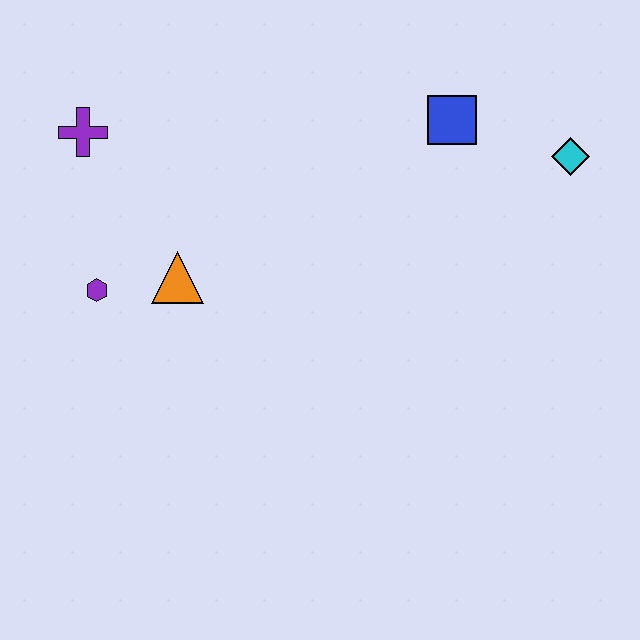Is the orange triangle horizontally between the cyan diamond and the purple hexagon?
Yes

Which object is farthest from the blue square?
The purple hexagon is farthest from the blue square.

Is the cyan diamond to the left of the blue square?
No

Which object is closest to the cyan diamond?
The blue square is closest to the cyan diamond.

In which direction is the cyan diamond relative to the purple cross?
The cyan diamond is to the right of the purple cross.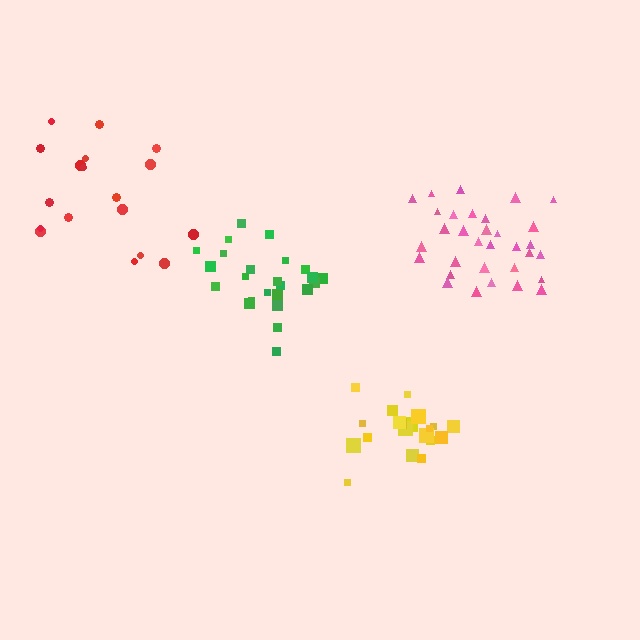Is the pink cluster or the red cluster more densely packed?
Pink.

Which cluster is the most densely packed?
Green.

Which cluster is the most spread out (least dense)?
Red.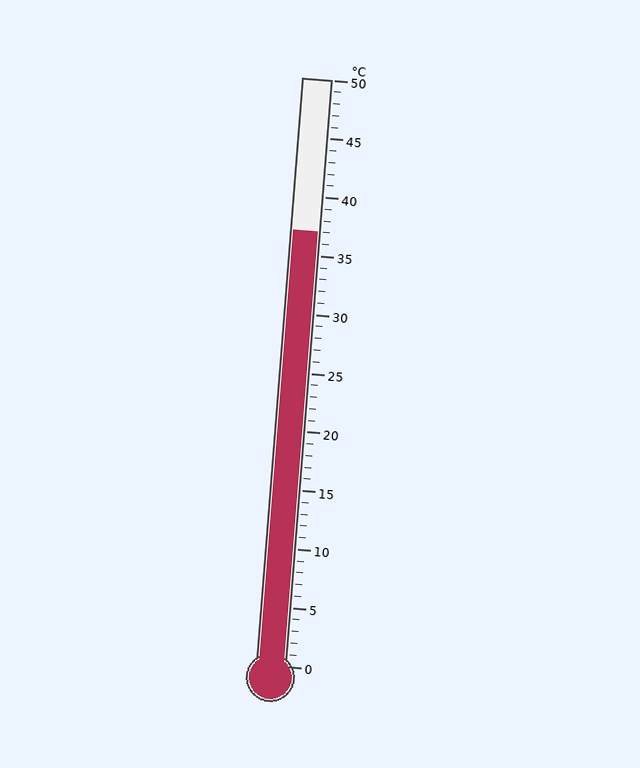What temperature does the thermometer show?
The thermometer shows approximately 37°C.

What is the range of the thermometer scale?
The thermometer scale ranges from 0°C to 50°C.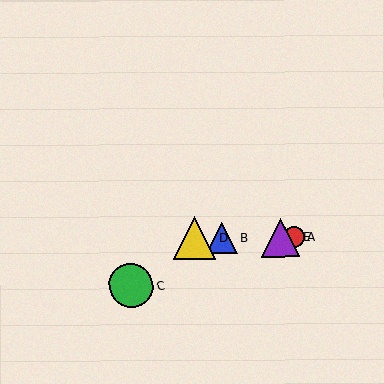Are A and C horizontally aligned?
No, A is at y≈238 and C is at y≈286.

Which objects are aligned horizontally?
Objects A, B, D, E are aligned horizontally.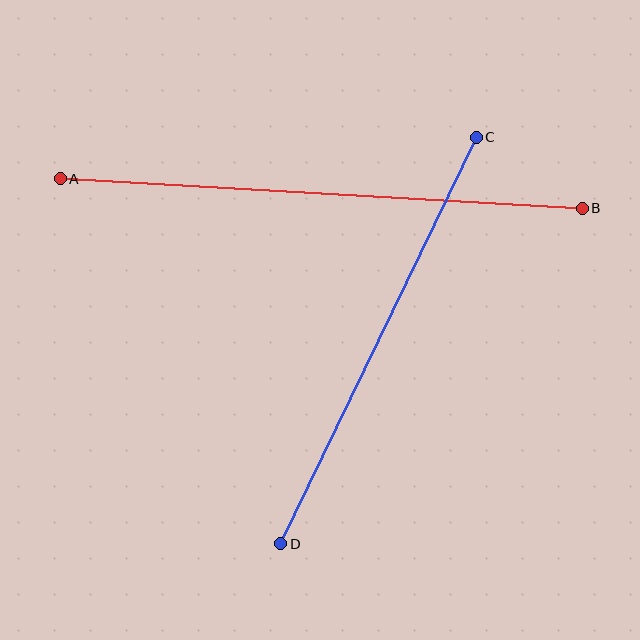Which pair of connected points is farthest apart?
Points A and B are farthest apart.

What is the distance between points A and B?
The distance is approximately 523 pixels.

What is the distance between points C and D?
The distance is approximately 451 pixels.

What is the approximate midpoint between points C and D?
The midpoint is at approximately (379, 340) pixels.